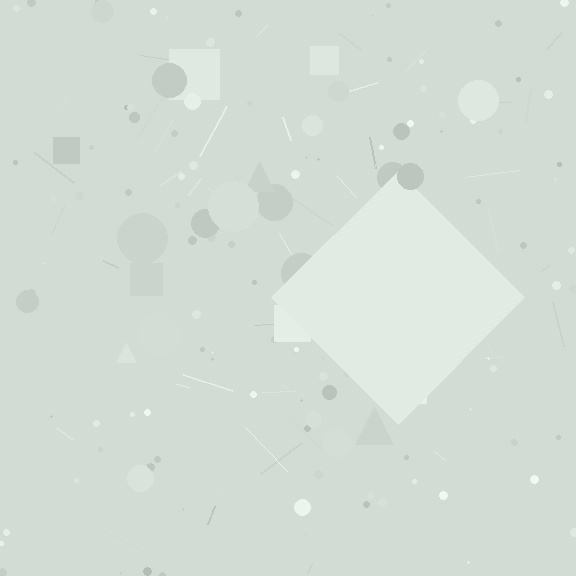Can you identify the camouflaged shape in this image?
The camouflaged shape is a diamond.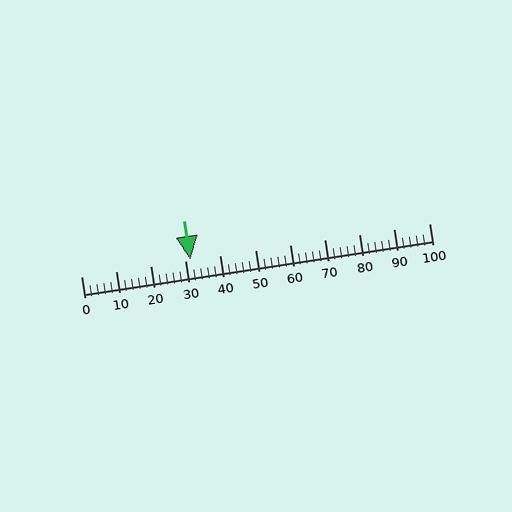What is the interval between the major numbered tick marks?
The major tick marks are spaced 10 units apart.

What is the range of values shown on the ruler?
The ruler shows values from 0 to 100.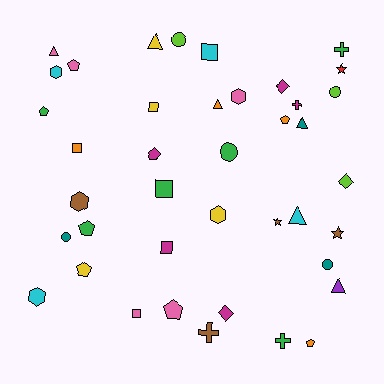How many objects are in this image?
There are 40 objects.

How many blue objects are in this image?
There are no blue objects.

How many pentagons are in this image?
There are 8 pentagons.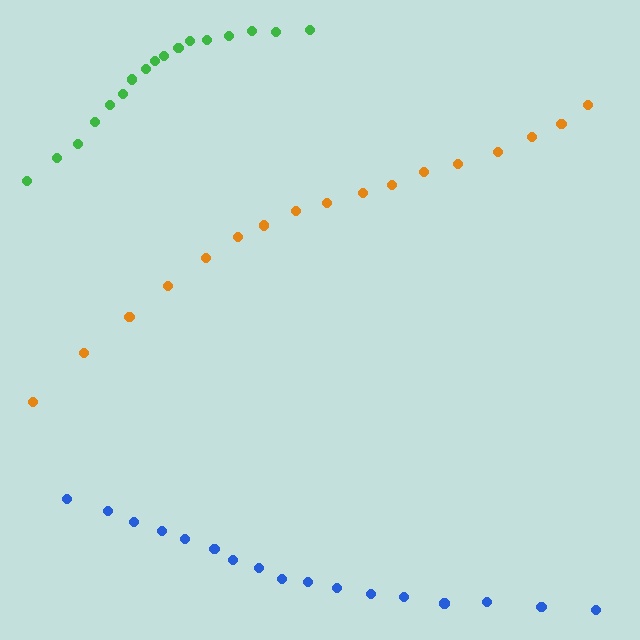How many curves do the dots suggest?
There are 3 distinct paths.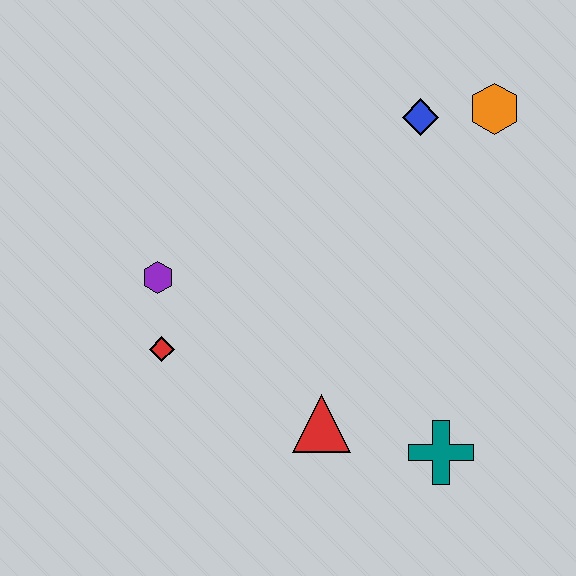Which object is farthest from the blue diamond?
The red diamond is farthest from the blue diamond.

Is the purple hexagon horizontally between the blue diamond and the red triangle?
No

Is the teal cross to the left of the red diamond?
No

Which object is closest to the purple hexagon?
The red diamond is closest to the purple hexagon.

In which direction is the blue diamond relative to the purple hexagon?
The blue diamond is to the right of the purple hexagon.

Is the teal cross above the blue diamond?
No